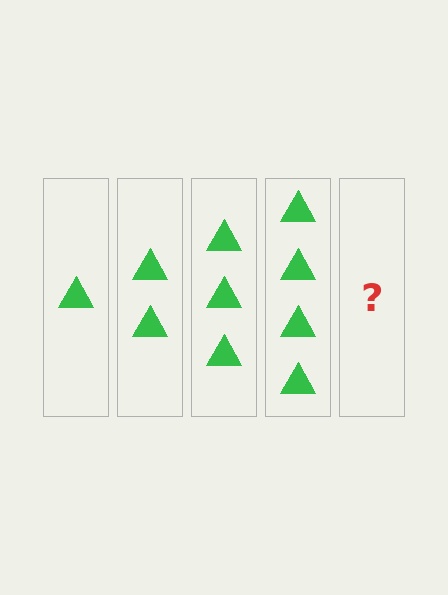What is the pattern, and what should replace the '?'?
The pattern is that each step adds one more triangle. The '?' should be 5 triangles.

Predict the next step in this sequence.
The next step is 5 triangles.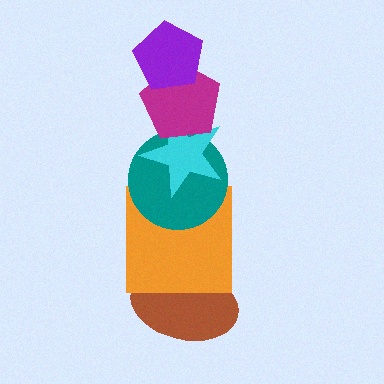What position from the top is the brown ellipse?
The brown ellipse is 6th from the top.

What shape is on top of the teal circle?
The cyan star is on top of the teal circle.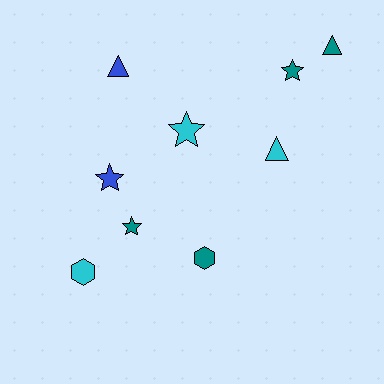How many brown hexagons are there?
There are no brown hexagons.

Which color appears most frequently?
Teal, with 4 objects.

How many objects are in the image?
There are 9 objects.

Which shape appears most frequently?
Star, with 4 objects.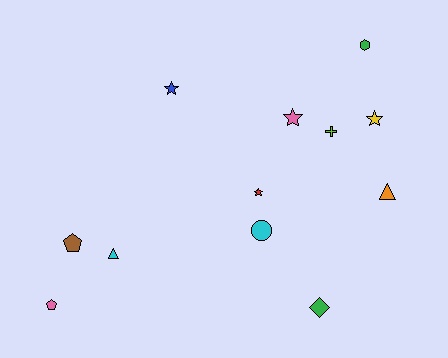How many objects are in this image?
There are 12 objects.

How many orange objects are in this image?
There is 1 orange object.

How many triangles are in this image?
There are 2 triangles.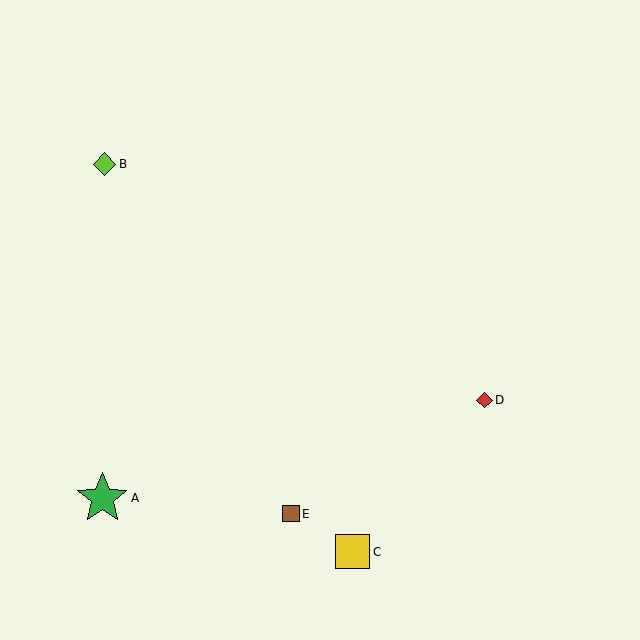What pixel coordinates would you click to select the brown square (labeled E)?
Click at (291, 514) to select the brown square E.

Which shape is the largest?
The green star (labeled A) is the largest.